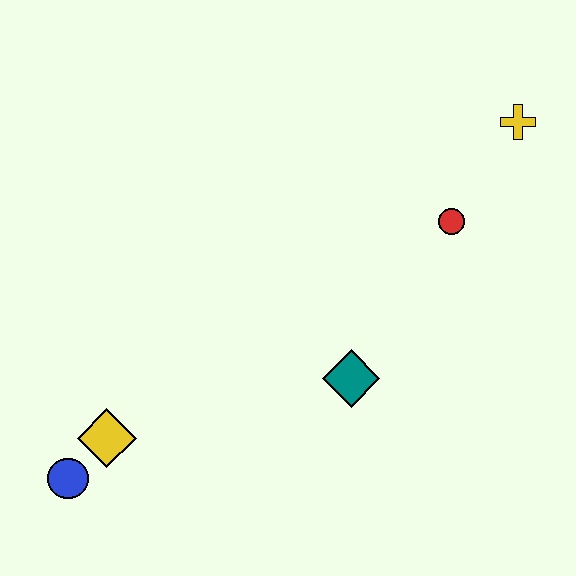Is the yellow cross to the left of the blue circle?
No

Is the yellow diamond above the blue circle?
Yes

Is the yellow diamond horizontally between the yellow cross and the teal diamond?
No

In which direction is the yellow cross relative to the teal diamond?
The yellow cross is above the teal diamond.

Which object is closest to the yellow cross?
The red circle is closest to the yellow cross.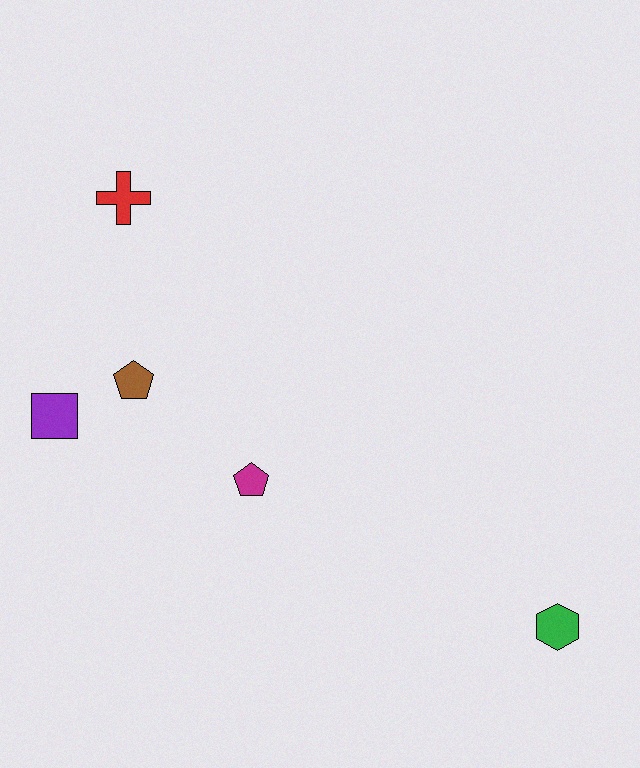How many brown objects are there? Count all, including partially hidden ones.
There is 1 brown object.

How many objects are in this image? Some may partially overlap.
There are 5 objects.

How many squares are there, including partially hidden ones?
There is 1 square.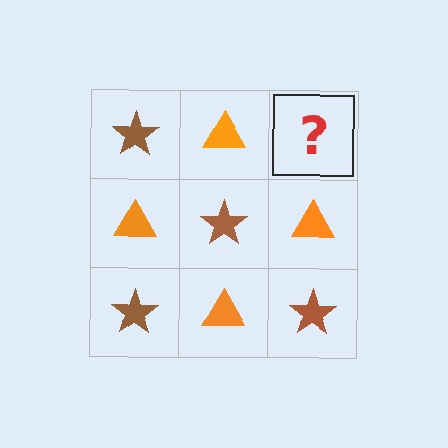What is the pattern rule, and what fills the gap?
The rule is that it alternates brown star and orange triangle in a checkerboard pattern. The gap should be filled with a brown star.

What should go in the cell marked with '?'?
The missing cell should contain a brown star.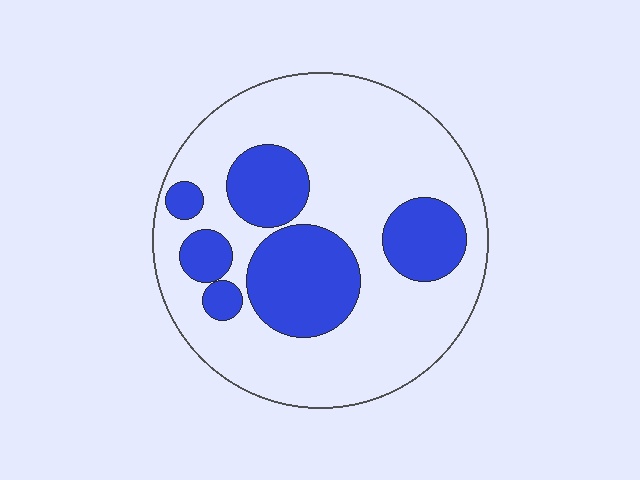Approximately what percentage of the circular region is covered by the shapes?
Approximately 30%.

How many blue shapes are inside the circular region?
6.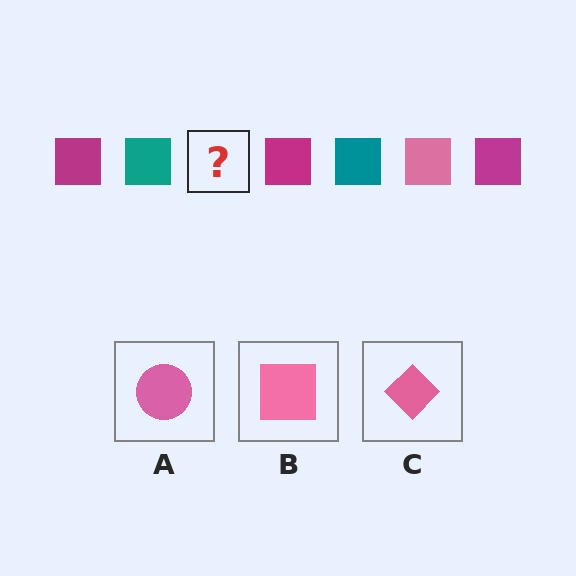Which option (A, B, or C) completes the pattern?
B.